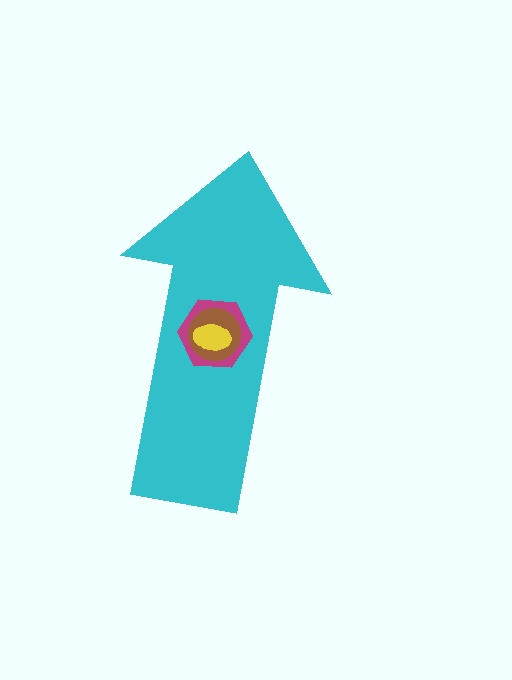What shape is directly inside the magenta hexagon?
The brown circle.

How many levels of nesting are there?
4.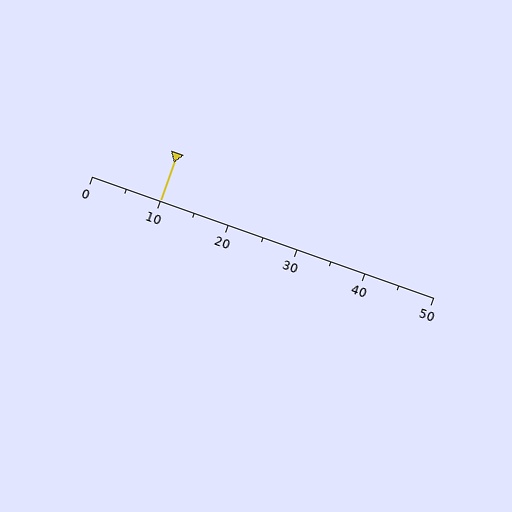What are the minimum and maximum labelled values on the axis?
The axis runs from 0 to 50.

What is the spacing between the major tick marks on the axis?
The major ticks are spaced 10 apart.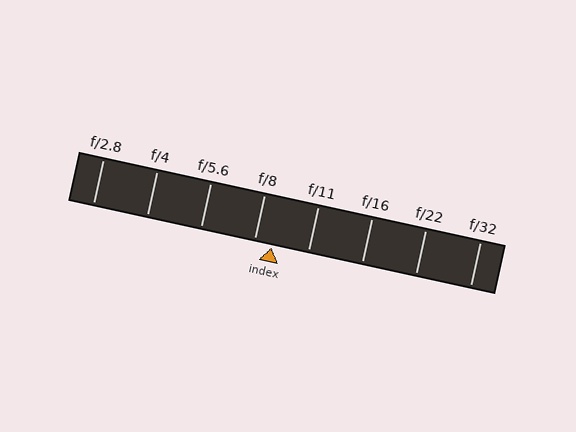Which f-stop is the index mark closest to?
The index mark is closest to f/8.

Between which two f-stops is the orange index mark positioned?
The index mark is between f/8 and f/11.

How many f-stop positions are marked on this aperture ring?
There are 8 f-stop positions marked.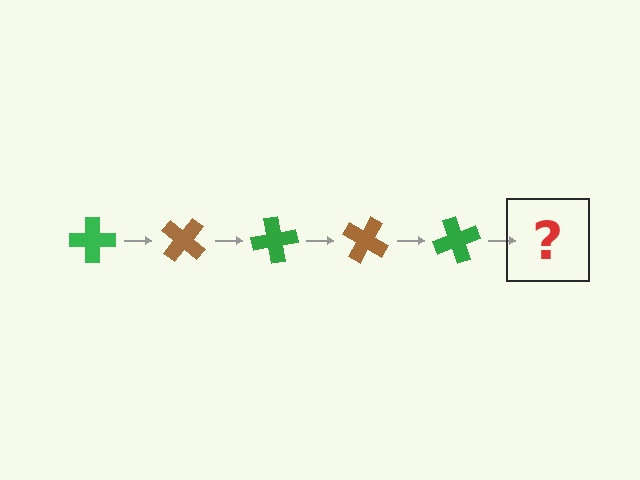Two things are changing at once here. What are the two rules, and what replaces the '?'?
The two rules are that it rotates 40 degrees each step and the color cycles through green and brown. The '?' should be a brown cross, rotated 200 degrees from the start.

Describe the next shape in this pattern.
It should be a brown cross, rotated 200 degrees from the start.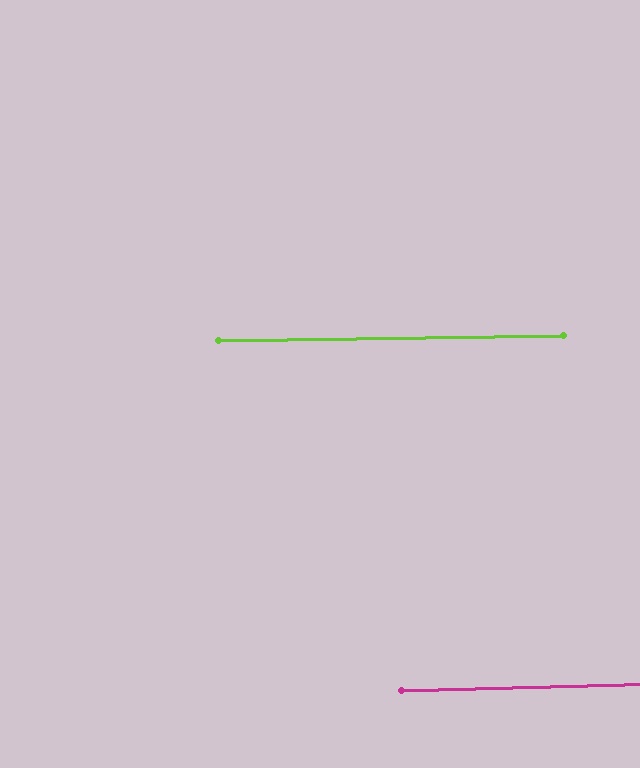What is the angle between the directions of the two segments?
Approximately 1 degree.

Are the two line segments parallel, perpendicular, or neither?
Parallel — their directions differ by only 0.5°.